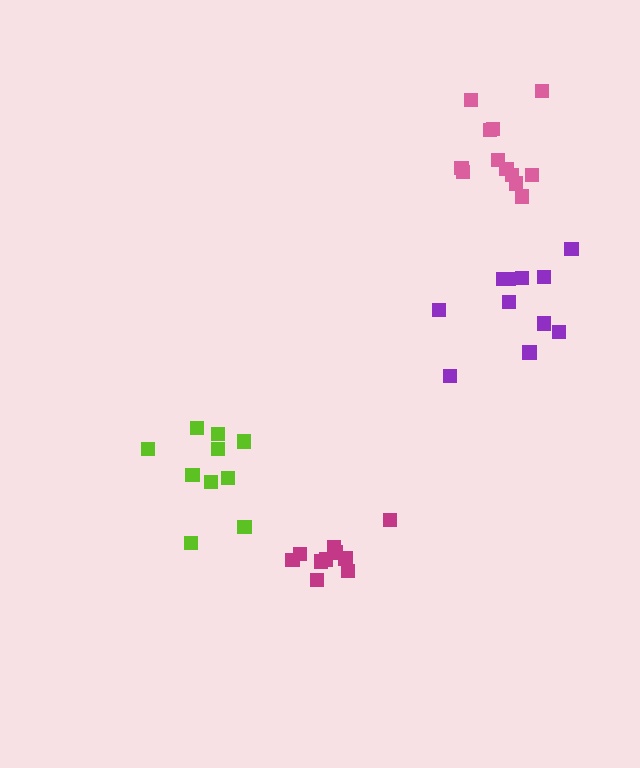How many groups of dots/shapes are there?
There are 4 groups.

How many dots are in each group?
Group 1: 10 dots, Group 2: 11 dots, Group 3: 10 dots, Group 4: 12 dots (43 total).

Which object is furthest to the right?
The purple cluster is rightmost.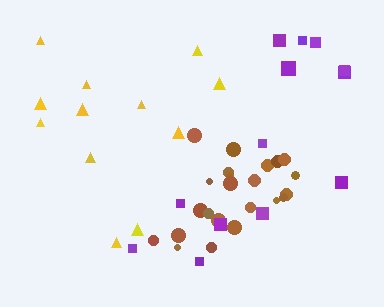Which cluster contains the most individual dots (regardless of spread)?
Brown (24).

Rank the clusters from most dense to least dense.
brown, yellow, purple.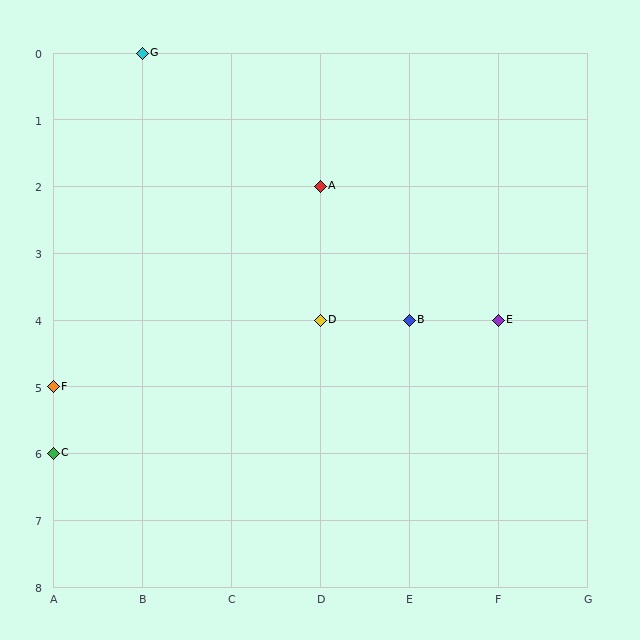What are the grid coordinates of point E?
Point E is at grid coordinates (F, 4).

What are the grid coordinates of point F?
Point F is at grid coordinates (A, 5).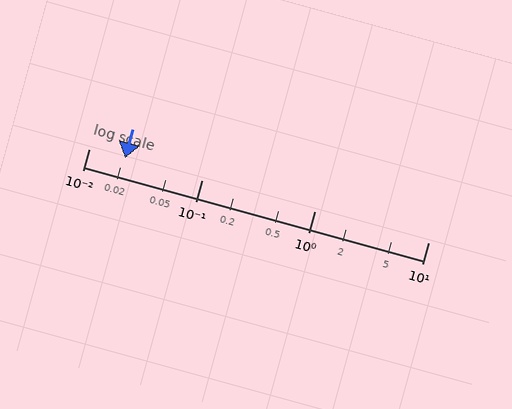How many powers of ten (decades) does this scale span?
The scale spans 3 decades, from 0.01 to 10.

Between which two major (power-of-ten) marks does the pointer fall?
The pointer is between 0.01 and 0.1.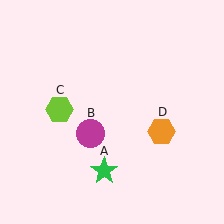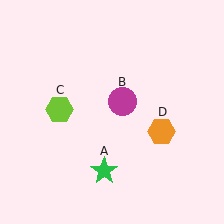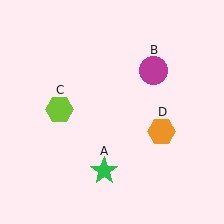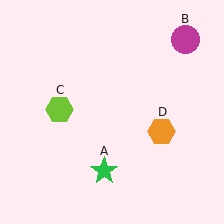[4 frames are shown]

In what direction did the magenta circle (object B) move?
The magenta circle (object B) moved up and to the right.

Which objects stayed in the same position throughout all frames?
Green star (object A) and lime hexagon (object C) and orange hexagon (object D) remained stationary.